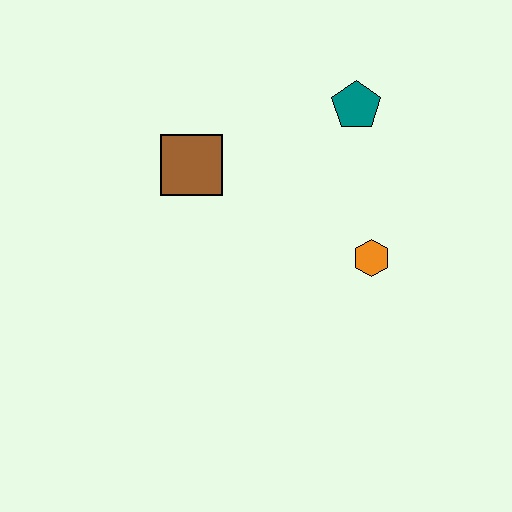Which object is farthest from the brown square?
The orange hexagon is farthest from the brown square.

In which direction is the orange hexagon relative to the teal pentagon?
The orange hexagon is below the teal pentagon.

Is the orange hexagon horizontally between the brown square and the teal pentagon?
No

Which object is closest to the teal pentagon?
The orange hexagon is closest to the teal pentagon.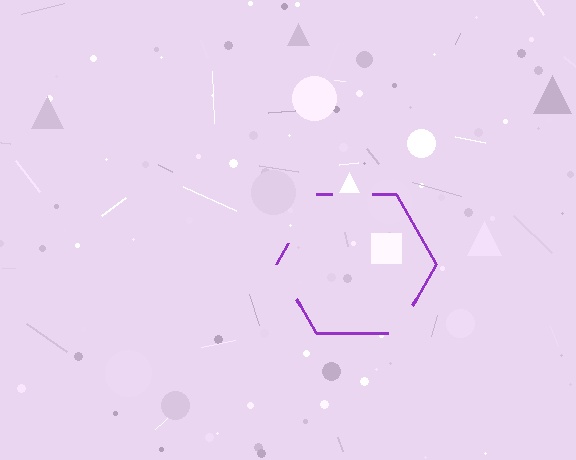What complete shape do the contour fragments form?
The contour fragments form a hexagon.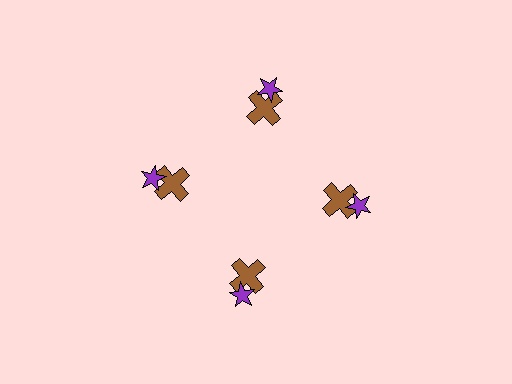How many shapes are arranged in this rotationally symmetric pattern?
There are 8 shapes, arranged in 4 groups of 2.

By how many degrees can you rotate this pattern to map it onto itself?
The pattern maps onto itself every 90 degrees of rotation.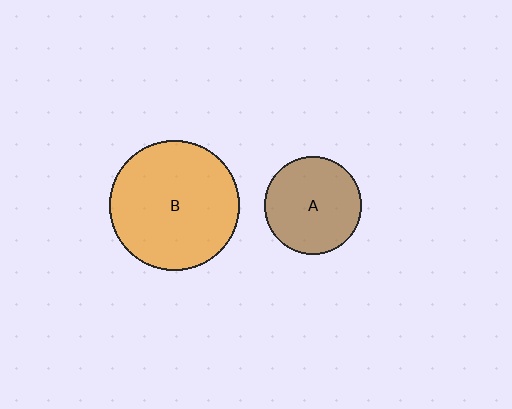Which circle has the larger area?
Circle B (orange).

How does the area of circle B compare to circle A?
Approximately 1.8 times.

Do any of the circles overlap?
No, none of the circles overlap.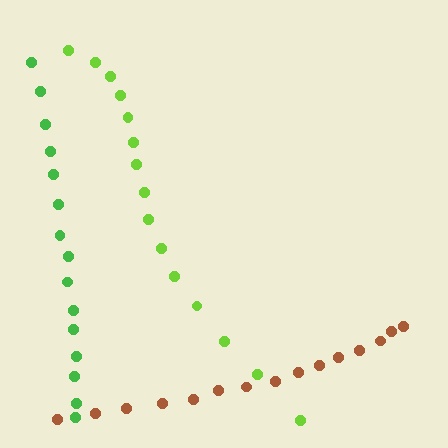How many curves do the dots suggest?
There are 3 distinct paths.